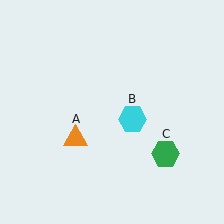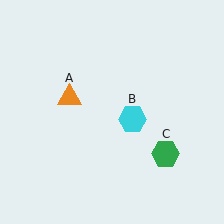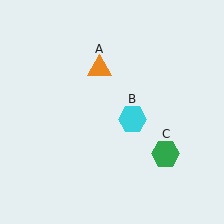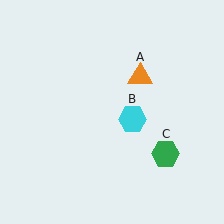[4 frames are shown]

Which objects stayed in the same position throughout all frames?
Cyan hexagon (object B) and green hexagon (object C) remained stationary.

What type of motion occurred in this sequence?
The orange triangle (object A) rotated clockwise around the center of the scene.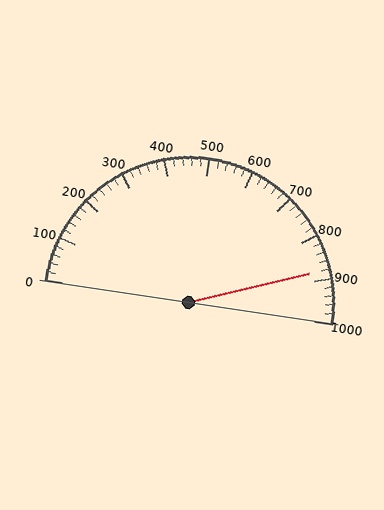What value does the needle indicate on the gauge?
The needle indicates approximately 880.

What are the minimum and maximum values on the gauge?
The gauge ranges from 0 to 1000.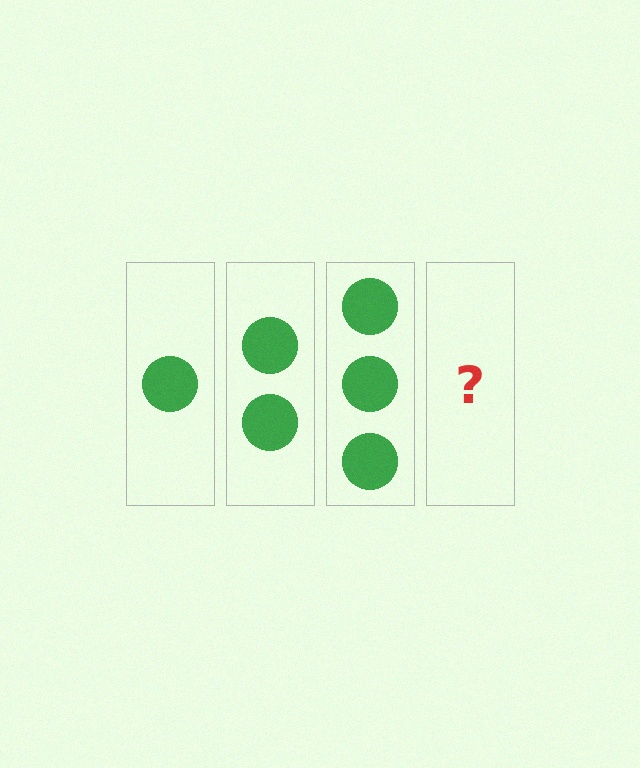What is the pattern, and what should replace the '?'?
The pattern is that each step adds one more circle. The '?' should be 4 circles.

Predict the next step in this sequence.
The next step is 4 circles.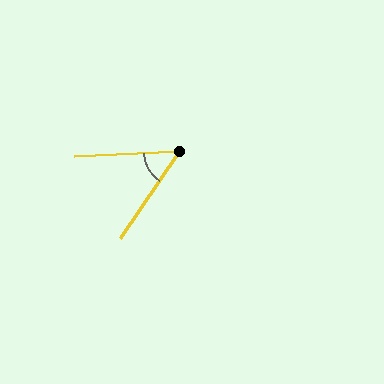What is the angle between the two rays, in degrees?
Approximately 53 degrees.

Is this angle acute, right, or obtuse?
It is acute.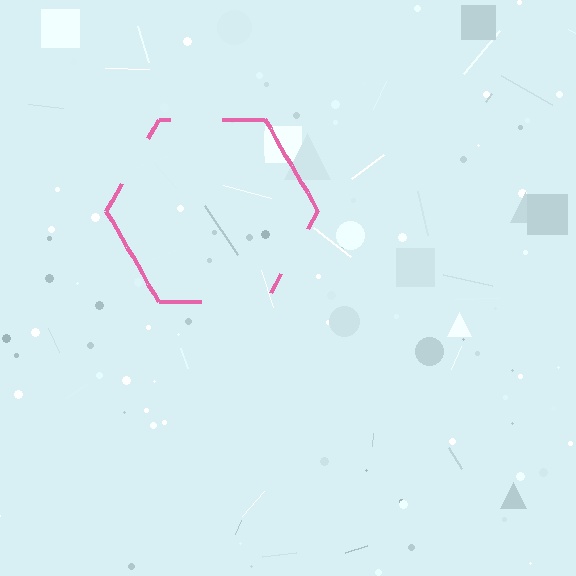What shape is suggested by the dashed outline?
The dashed outline suggests a hexagon.